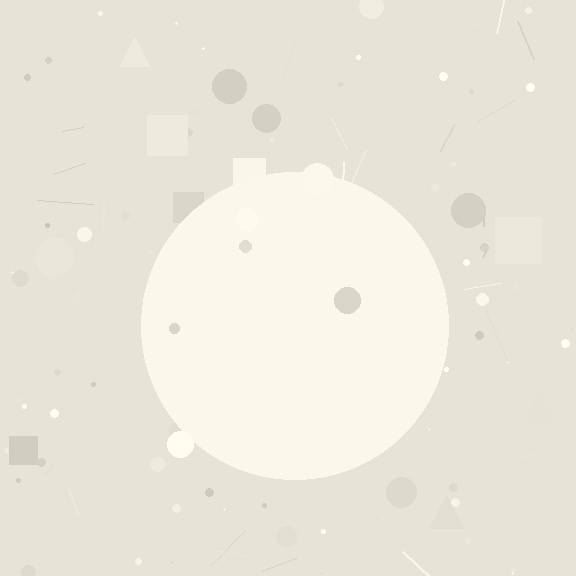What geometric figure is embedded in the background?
A circle is embedded in the background.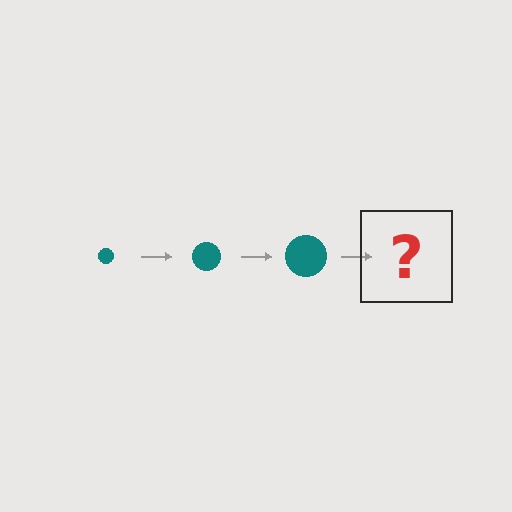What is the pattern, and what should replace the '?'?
The pattern is that the circle gets progressively larger each step. The '?' should be a teal circle, larger than the previous one.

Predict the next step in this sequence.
The next step is a teal circle, larger than the previous one.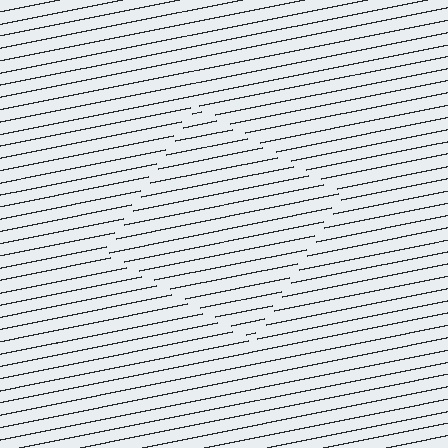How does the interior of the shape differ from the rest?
The interior of the shape contains the same grating, shifted by half a period — the contour is defined by the phase discontinuity where line-ends from the inner and outer gratings abut.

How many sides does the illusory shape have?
4 sides — the line-ends trace a square.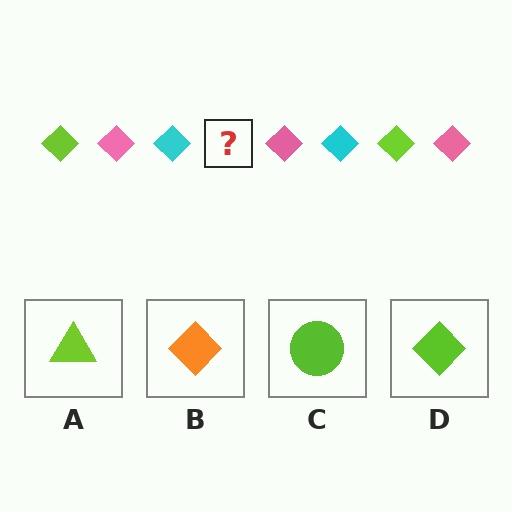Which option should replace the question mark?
Option D.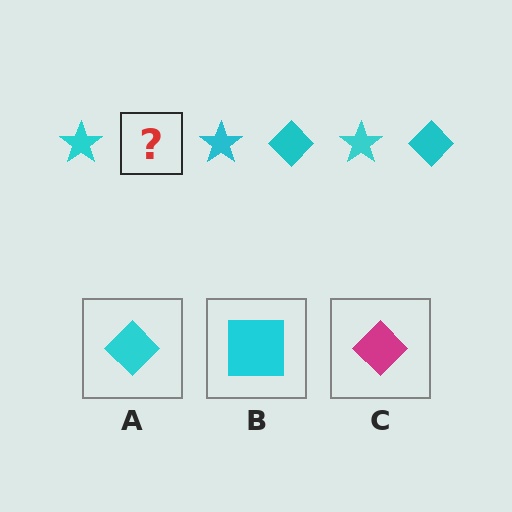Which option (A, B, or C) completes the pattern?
A.